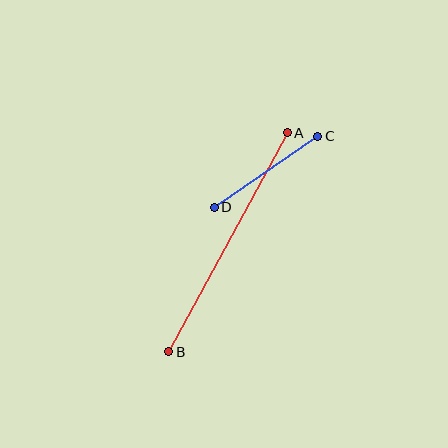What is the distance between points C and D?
The distance is approximately 126 pixels.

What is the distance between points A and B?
The distance is approximately 249 pixels.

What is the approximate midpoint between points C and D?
The midpoint is at approximately (266, 172) pixels.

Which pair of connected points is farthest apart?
Points A and B are farthest apart.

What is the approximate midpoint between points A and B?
The midpoint is at approximately (228, 242) pixels.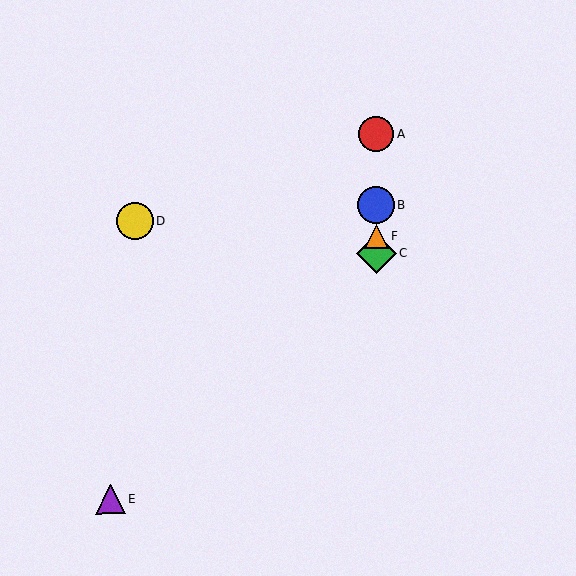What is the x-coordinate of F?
Object F is at x≈376.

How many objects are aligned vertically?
4 objects (A, B, C, F) are aligned vertically.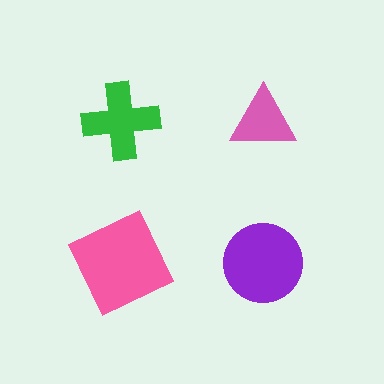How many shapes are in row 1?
2 shapes.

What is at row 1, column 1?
A green cross.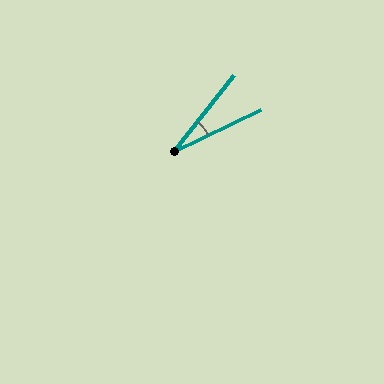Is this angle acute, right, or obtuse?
It is acute.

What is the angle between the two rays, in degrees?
Approximately 26 degrees.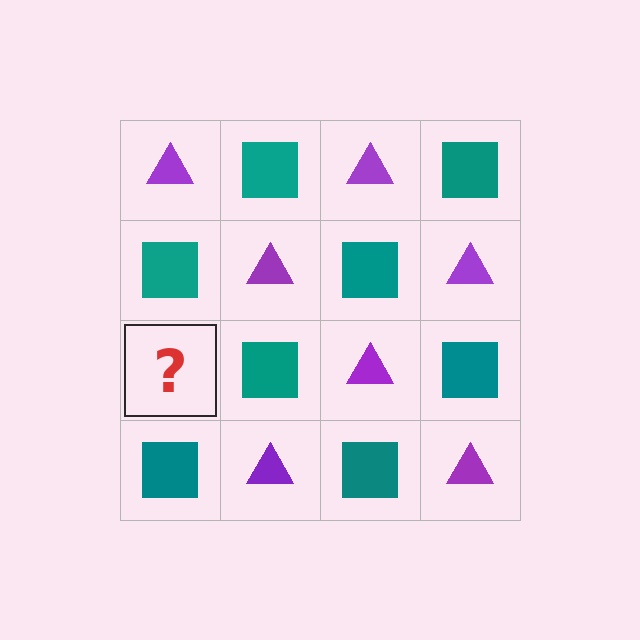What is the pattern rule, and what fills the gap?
The rule is that it alternates purple triangle and teal square in a checkerboard pattern. The gap should be filled with a purple triangle.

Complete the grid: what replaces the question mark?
The question mark should be replaced with a purple triangle.